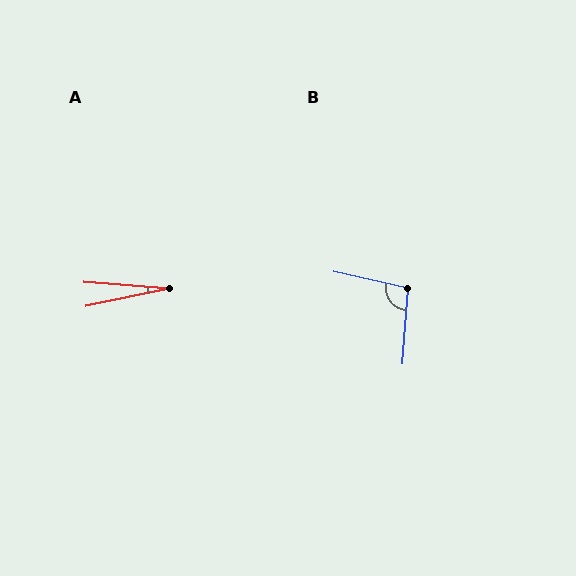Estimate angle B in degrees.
Approximately 99 degrees.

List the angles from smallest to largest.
A (16°), B (99°).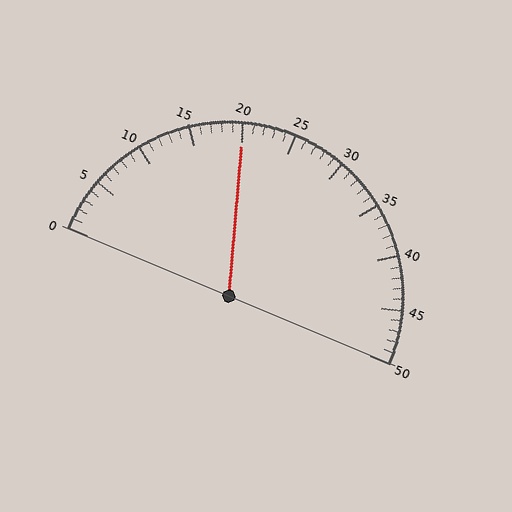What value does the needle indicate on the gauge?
The needle indicates approximately 20.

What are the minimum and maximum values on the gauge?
The gauge ranges from 0 to 50.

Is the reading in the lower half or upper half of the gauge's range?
The reading is in the lower half of the range (0 to 50).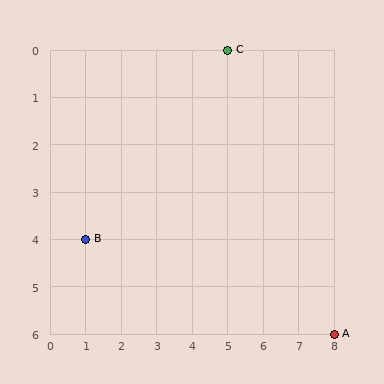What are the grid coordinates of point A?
Point A is at grid coordinates (8, 6).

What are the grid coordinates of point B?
Point B is at grid coordinates (1, 4).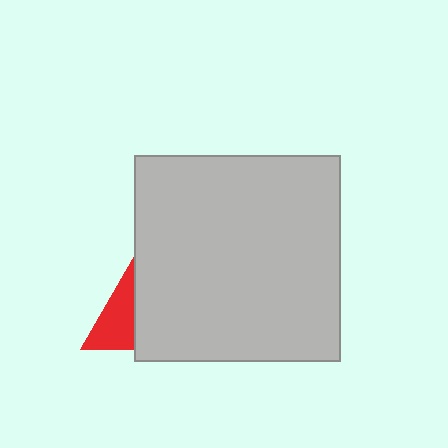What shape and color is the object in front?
The object in front is a light gray square.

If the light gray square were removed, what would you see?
You would see the complete red triangle.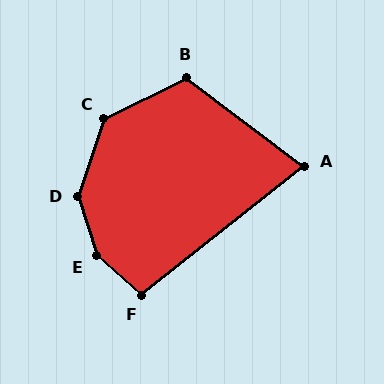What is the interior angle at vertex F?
Approximately 101 degrees (obtuse).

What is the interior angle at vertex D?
Approximately 143 degrees (obtuse).